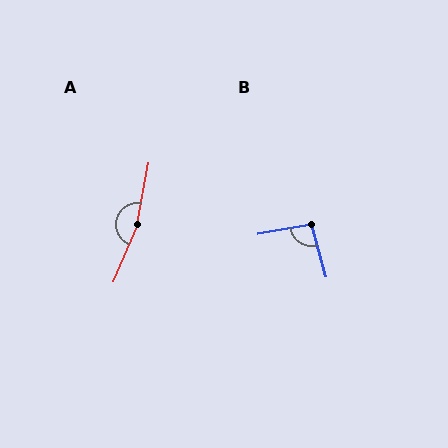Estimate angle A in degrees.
Approximately 167 degrees.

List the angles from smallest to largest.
B (96°), A (167°).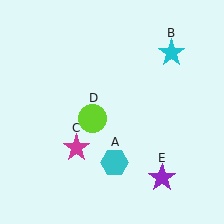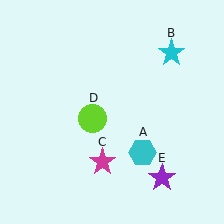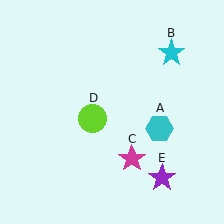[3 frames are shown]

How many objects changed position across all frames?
2 objects changed position: cyan hexagon (object A), magenta star (object C).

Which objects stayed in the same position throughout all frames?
Cyan star (object B) and lime circle (object D) and purple star (object E) remained stationary.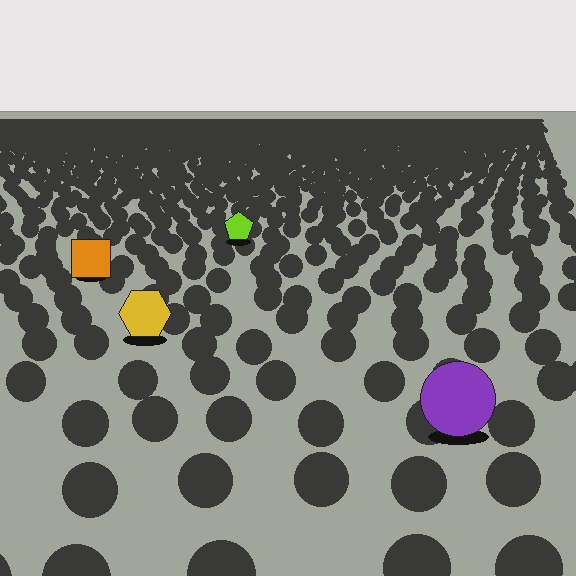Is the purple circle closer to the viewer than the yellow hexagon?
Yes. The purple circle is closer — you can tell from the texture gradient: the ground texture is coarser near it.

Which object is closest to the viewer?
The purple circle is closest. The texture marks near it are larger and more spread out.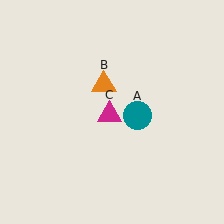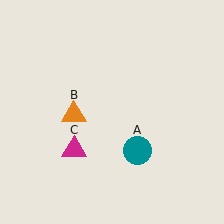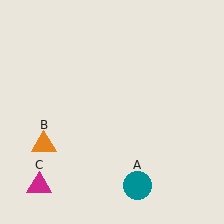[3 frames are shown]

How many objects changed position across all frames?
3 objects changed position: teal circle (object A), orange triangle (object B), magenta triangle (object C).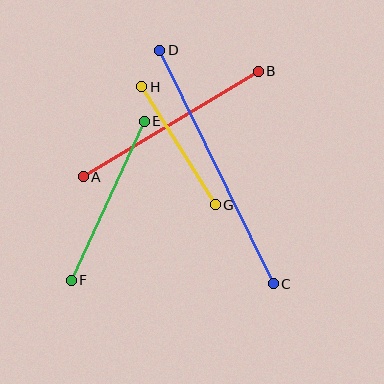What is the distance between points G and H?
The distance is approximately 139 pixels.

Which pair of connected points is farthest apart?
Points C and D are farthest apart.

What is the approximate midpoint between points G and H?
The midpoint is at approximately (178, 146) pixels.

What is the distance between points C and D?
The distance is approximately 260 pixels.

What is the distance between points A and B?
The distance is approximately 205 pixels.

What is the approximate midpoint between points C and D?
The midpoint is at approximately (217, 167) pixels.